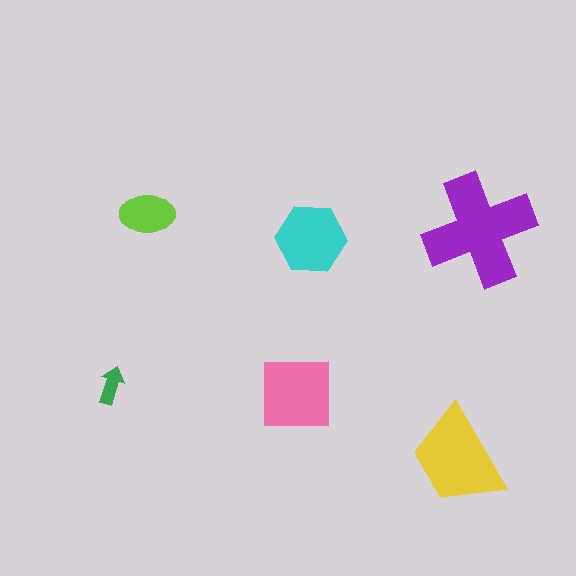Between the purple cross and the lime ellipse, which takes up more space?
The purple cross.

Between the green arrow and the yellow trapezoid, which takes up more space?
The yellow trapezoid.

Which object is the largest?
The purple cross.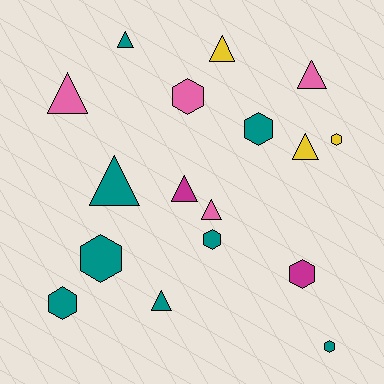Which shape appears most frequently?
Triangle, with 9 objects.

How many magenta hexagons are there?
There is 1 magenta hexagon.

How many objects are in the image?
There are 17 objects.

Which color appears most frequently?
Teal, with 8 objects.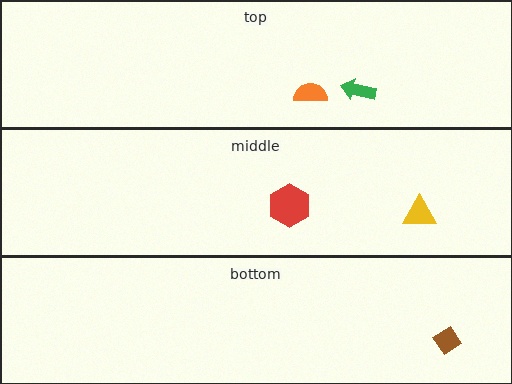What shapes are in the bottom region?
The brown diamond.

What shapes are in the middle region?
The red hexagon, the yellow triangle.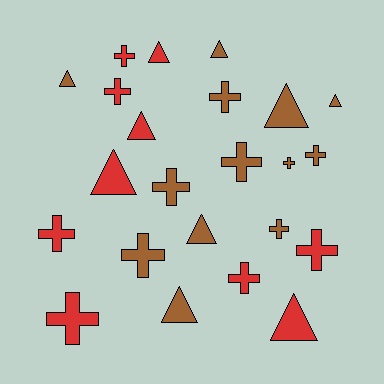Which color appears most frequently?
Brown, with 13 objects.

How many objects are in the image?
There are 23 objects.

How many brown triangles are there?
There are 6 brown triangles.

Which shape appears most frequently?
Cross, with 13 objects.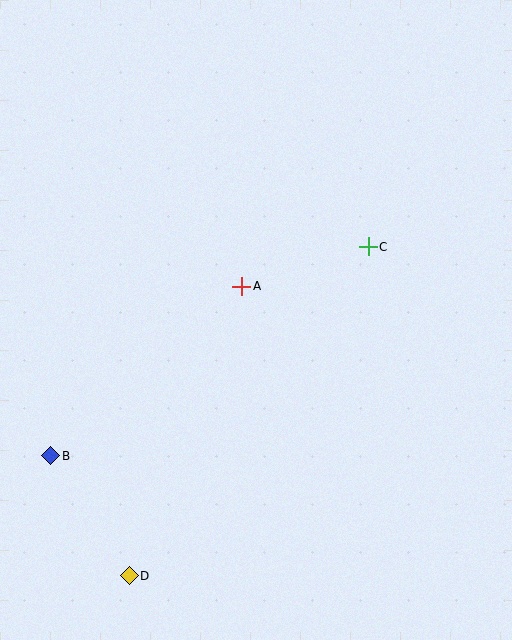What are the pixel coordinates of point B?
Point B is at (51, 456).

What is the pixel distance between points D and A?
The distance between D and A is 310 pixels.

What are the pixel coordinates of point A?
Point A is at (242, 286).